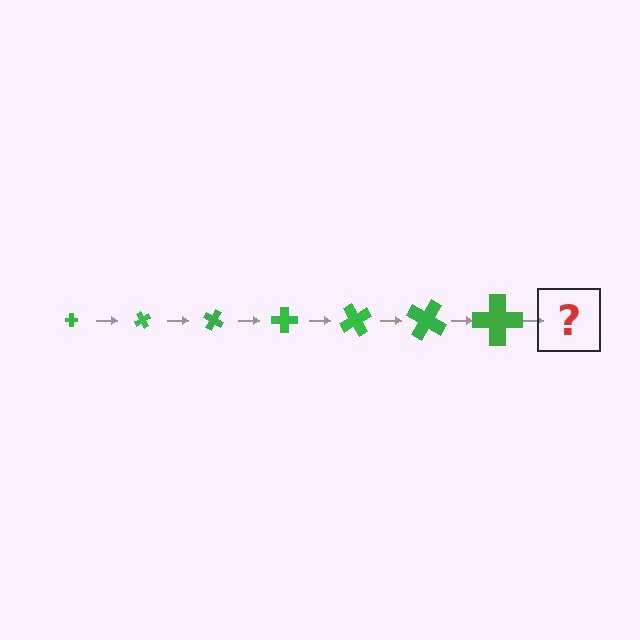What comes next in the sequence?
The next element should be a cross, larger than the previous one and rotated 420 degrees from the start.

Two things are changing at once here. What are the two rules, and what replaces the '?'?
The two rules are that the cross grows larger each step and it rotates 60 degrees each step. The '?' should be a cross, larger than the previous one and rotated 420 degrees from the start.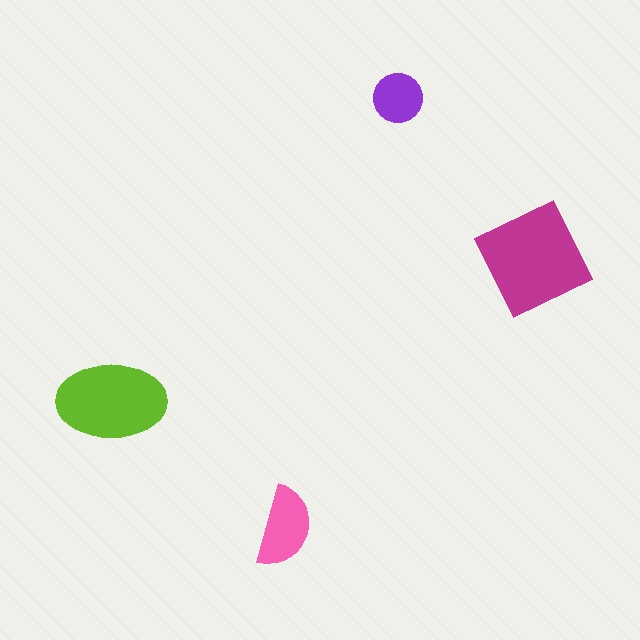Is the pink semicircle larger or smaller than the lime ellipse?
Smaller.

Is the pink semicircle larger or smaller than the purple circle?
Larger.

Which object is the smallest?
The purple circle.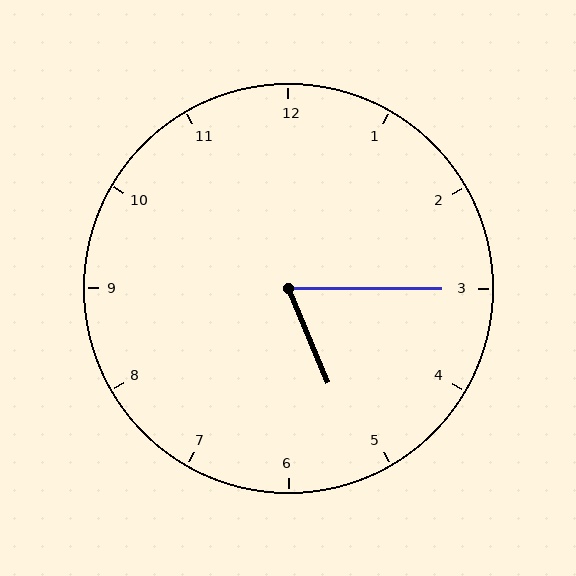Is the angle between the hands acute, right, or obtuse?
It is acute.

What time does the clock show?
5:15.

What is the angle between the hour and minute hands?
Approximately 68 degrees.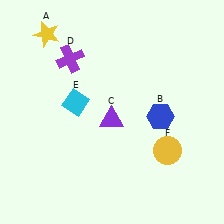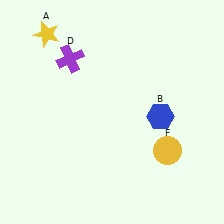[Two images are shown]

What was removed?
The purple triangle (C), the cyan diamond (E) were removed in Image 2.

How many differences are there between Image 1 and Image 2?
There are 2 differences between the two images.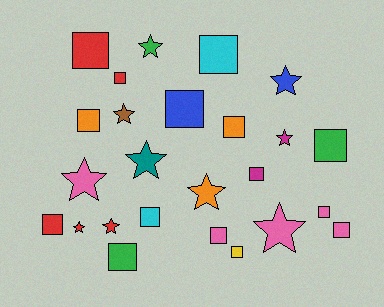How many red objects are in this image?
There are 5 red objects.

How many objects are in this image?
There are 25 objects.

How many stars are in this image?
There are 10 stars.